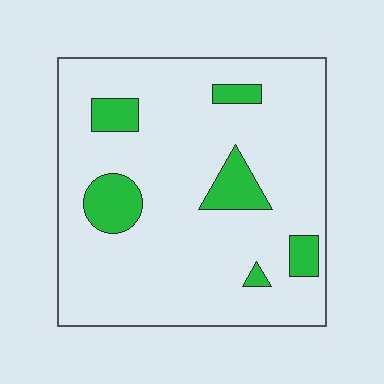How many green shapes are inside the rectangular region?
6.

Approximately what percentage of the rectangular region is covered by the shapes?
Approximately 15%.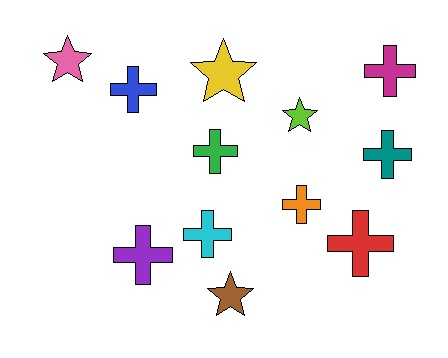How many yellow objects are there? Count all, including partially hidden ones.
There is 1 yellow object.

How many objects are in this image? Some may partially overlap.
There are 12 objects.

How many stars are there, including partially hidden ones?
There are 4 stars.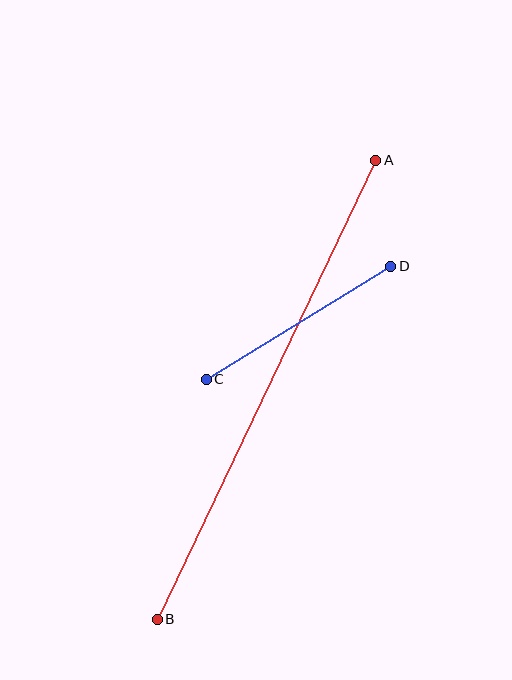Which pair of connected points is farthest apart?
Points A and B are farthest apart.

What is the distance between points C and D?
The distance is approximately 217 pixels.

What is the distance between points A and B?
The distance is approximately 508 pixels.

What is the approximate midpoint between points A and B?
The midpoint is at approximately (267, 390) pixels.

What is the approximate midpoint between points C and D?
The midpoint is at approximately (299, 323) pixels.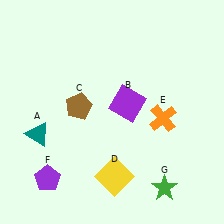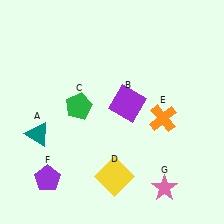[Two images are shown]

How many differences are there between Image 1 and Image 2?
There are 2 differences between the two images.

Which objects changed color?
C changed from brown to green. G changed from green to pink.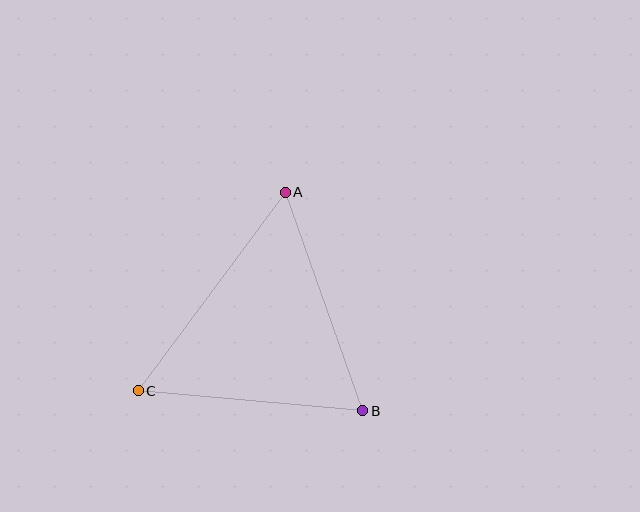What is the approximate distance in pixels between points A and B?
The distance between A and B is approximately 232 pixels.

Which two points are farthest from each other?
Points A and C are farthest from each other.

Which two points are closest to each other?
Points B and C are closest to each other.